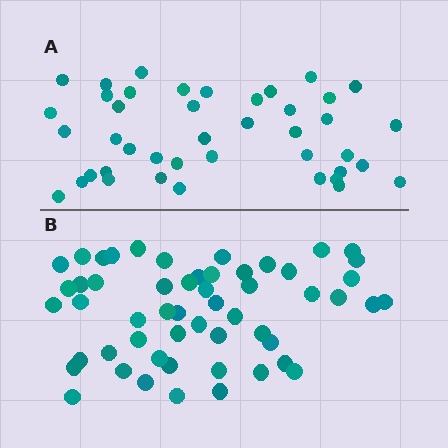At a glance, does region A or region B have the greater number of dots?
Region B (the bottom region) has more dots.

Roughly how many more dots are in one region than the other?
Region B has roughly 12 or so more dots than region A.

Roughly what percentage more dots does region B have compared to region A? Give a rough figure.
About 30% more.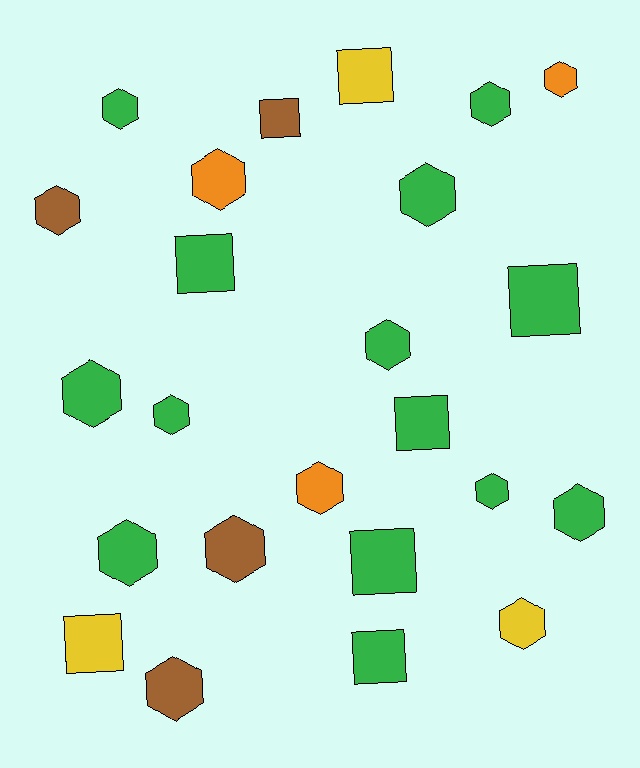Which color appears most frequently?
Green, with 14 objects.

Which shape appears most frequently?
Hexagon, with 16 objects.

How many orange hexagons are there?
There are 3 orange hexagons.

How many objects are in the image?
There are 24 objects.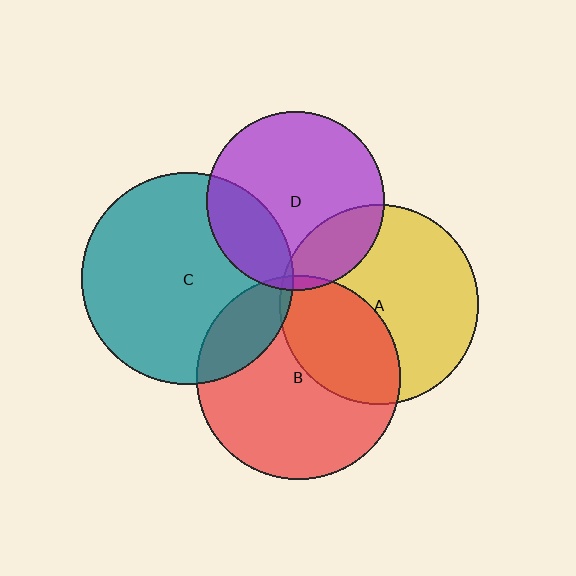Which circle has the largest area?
Circle C (teal).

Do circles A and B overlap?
Yes.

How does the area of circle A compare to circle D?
Approximately 1.3 times.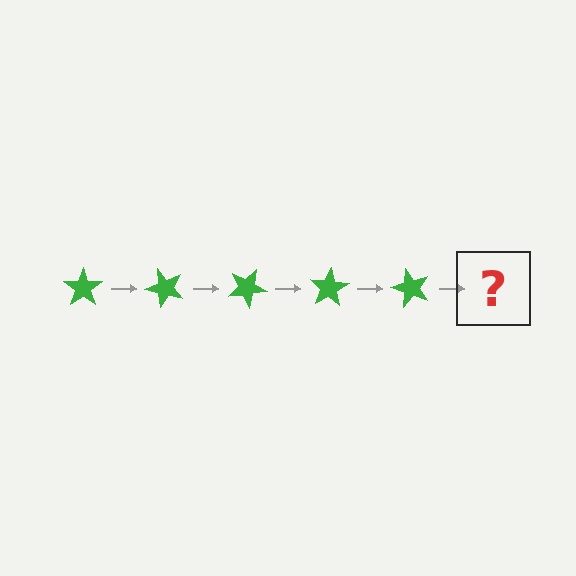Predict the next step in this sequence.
The next step is a green star rotated 250 degrees.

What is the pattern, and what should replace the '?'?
The pattern is that the star rotates 50 degrees each step. The '?' should be a green star rotated 250 degrees.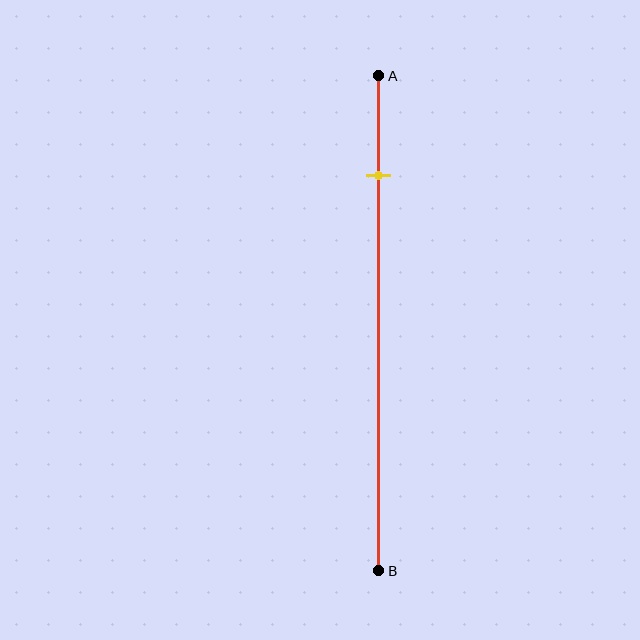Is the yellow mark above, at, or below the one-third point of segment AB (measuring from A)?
The yellow mark is above the one-third point of segment AB.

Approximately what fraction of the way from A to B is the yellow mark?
The yellow mark is approximately 20% of the way from A to B.